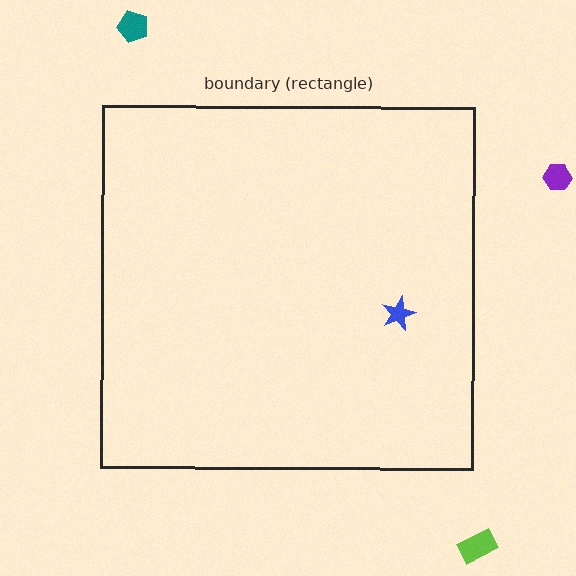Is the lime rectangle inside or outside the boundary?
Outside.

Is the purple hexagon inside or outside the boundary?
Outside.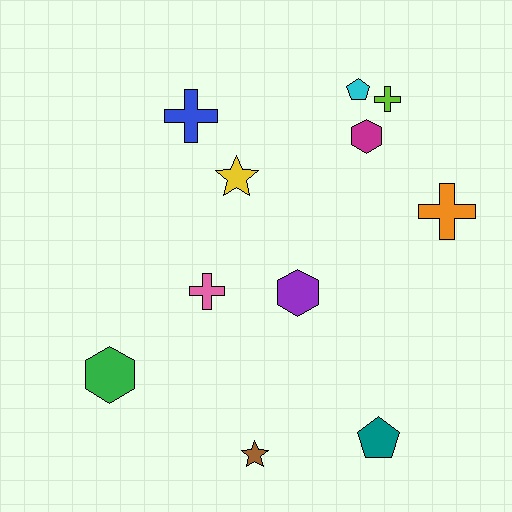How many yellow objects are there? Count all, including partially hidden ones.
There is 1 yellow object.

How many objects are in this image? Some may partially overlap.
There are 11 objects.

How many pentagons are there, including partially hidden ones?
There are 2 pentagons.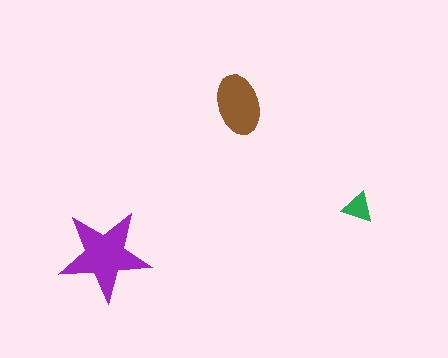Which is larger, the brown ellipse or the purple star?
The purple star.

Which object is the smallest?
The green triangle.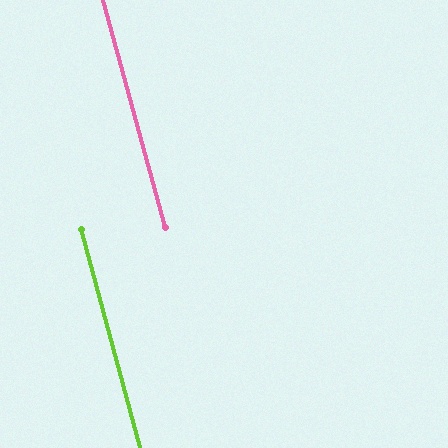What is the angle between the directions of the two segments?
Approximately 0 degrees.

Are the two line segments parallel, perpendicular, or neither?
Parallel — their directions differ by only 0.1°.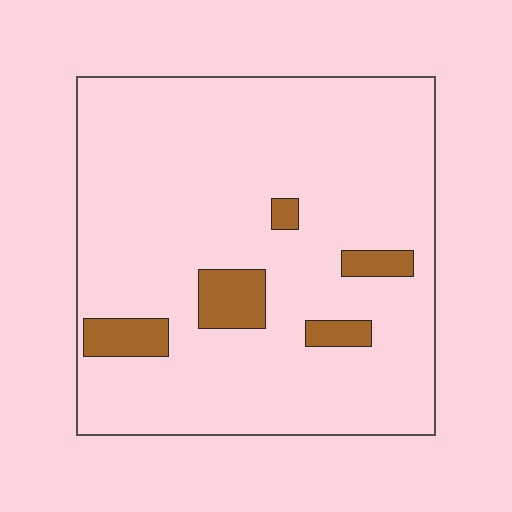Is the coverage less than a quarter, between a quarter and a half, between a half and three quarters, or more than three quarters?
Less than a quarter.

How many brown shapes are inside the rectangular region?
5.